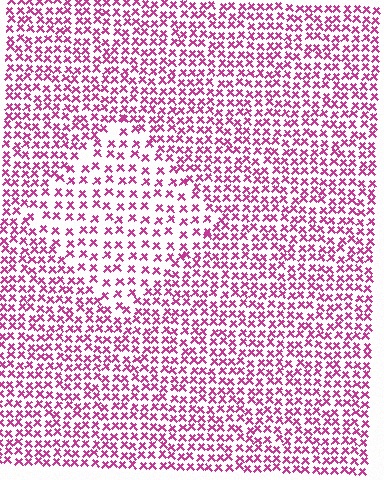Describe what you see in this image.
The image contains small magenta elements arranged at two different densities. A diamond-shaped region is visible where the elements are less densely packed than the surrounding area.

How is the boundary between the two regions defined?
The boundary is defined by a change in element density (approximately 1.7x ratio). All elements are the same color, size, and shape.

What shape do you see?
I see a diamond.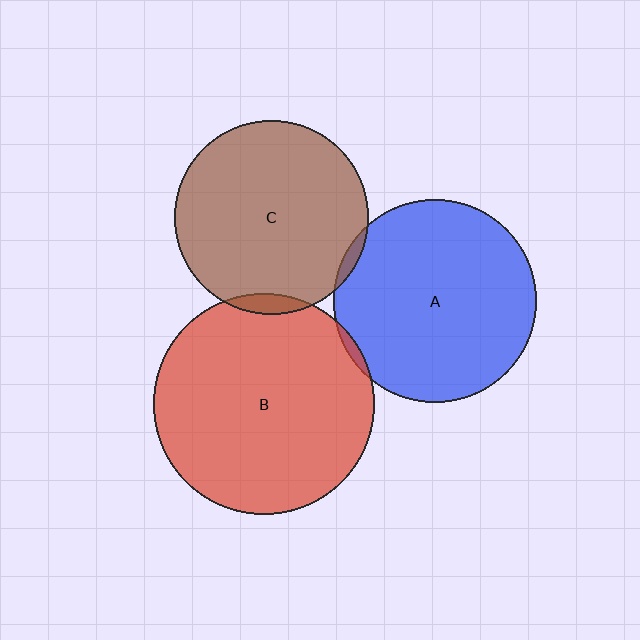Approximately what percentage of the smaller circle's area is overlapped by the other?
Approximately 5%.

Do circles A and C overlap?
Yes.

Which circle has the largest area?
Circle B (red).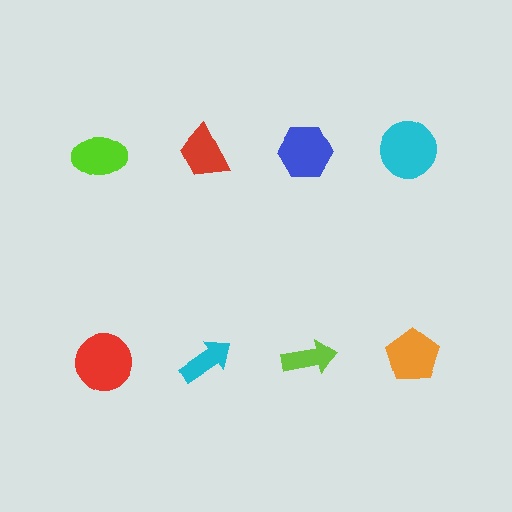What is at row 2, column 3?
A lime arrow.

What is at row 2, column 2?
A cyan arrow.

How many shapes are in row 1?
4 shapes.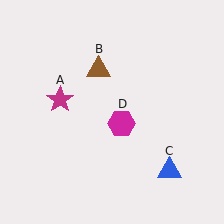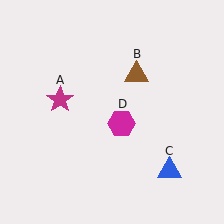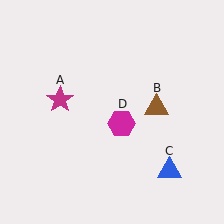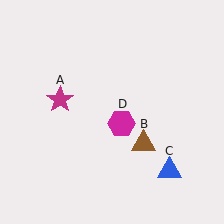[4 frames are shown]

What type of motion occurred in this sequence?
The brown triangle (object B) rotated clockwise around the center of the scene.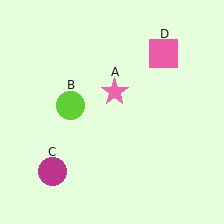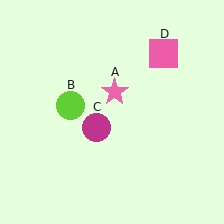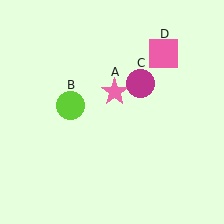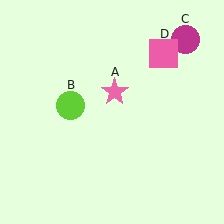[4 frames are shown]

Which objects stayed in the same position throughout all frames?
Pink star (object A) and lime circle (object B) and pink square (object D) remained stationary.